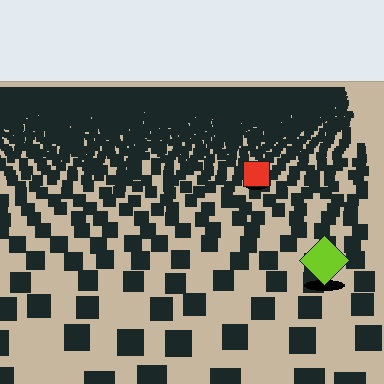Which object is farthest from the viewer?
The red square is farthest from the viewer. It appears smaller and the ground texture around it is denser.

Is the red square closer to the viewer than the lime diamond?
No. The lime diamond is closer — you can tell from the texture gradient: the ground texture is coarser near it.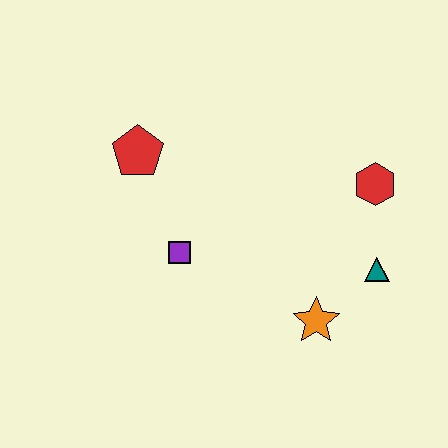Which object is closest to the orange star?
The teal triangle is closest to the orange star.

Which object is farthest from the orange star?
The red pentagon is farthest from the orange star.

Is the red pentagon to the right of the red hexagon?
No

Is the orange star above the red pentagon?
No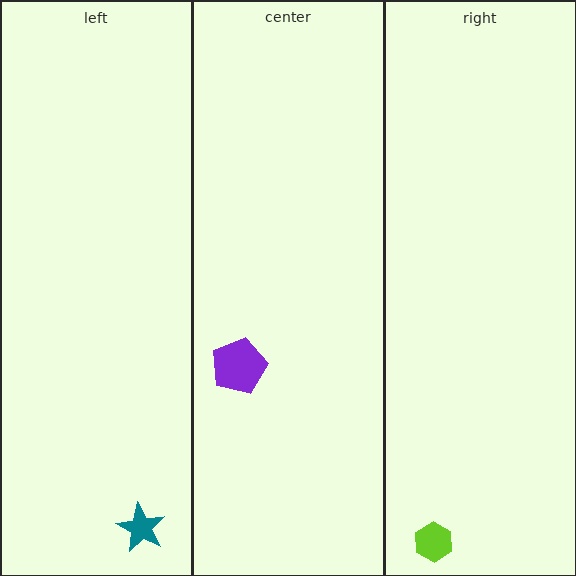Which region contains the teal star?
The left region.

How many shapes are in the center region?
1.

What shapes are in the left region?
The teal star.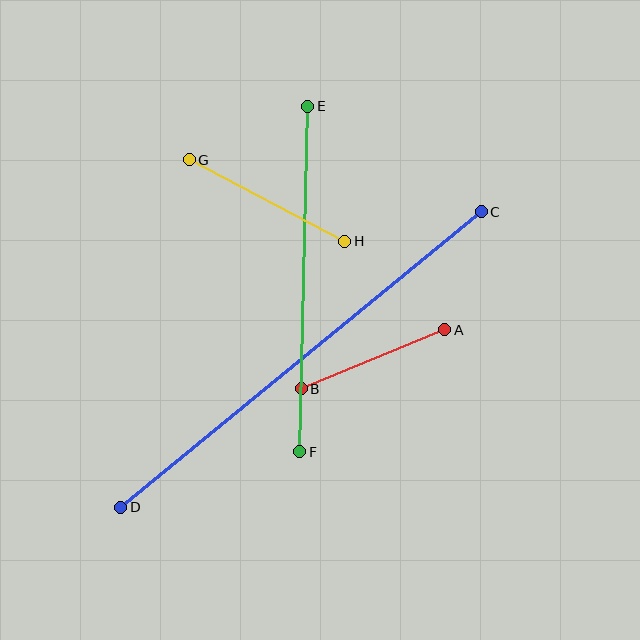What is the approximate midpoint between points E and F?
The midpoint is at approximately (304, 279) pixels.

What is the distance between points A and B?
The distance is approximately 155 pixels.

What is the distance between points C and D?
The distance is approximately 467 pixels.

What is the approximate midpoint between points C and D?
The midpoint is at approximately (301, 360) pixels.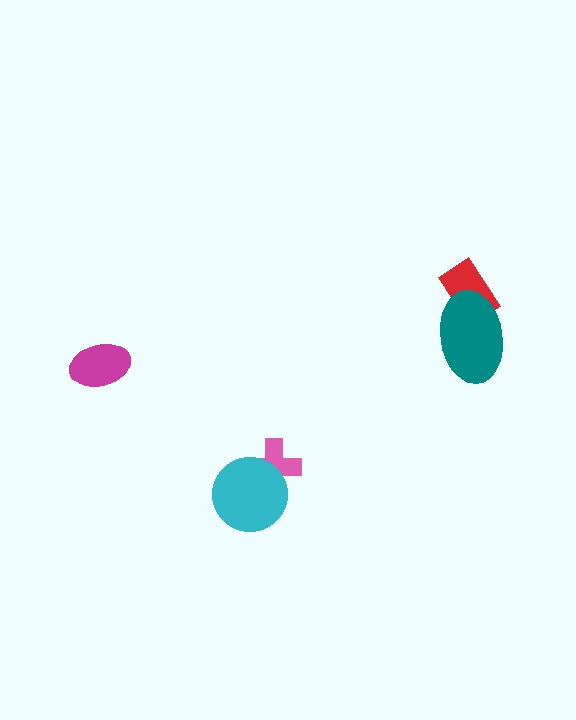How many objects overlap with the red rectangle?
1 object overlaps with the red rectangle.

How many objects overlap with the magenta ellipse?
0 objects overlap with the magenta ellipse.